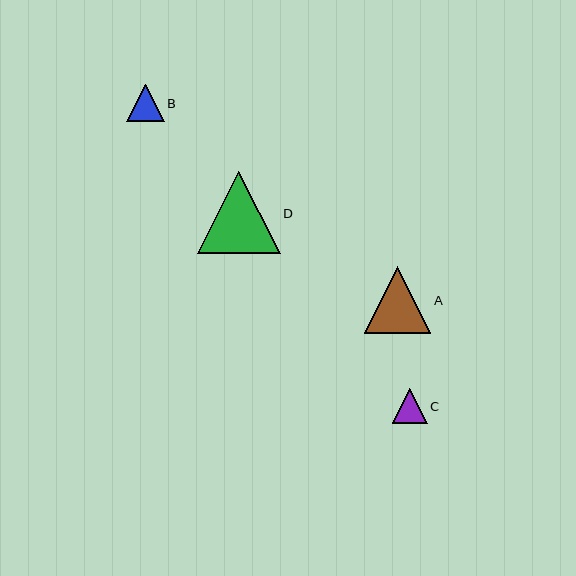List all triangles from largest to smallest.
From largest to smallest: D, A, B, C.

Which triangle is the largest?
Triangle D is the largest with a size of approximately 82 pixels.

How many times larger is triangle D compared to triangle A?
Triangle D is approximately 1.2 times the size of triangle A.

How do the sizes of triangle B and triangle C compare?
Triangle B and triangle C are approximately the same size.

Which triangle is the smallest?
Triangle C is the smallest with a size of approximately 35 pixels.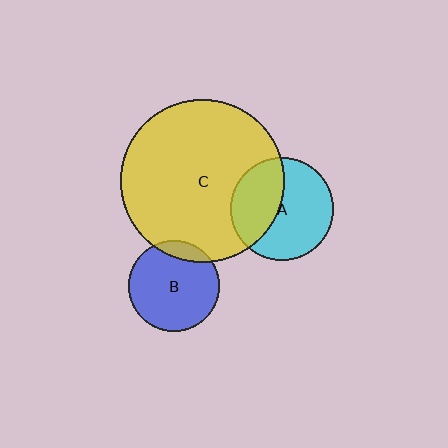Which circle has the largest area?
Circle C (yellow).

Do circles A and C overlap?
Yes.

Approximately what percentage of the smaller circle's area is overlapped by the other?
Approximately 40%.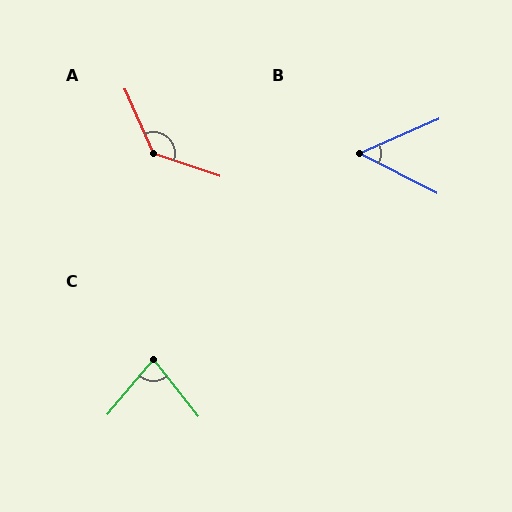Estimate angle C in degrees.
Approximately 78 degrees.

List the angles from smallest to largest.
B (51°), C (78°), A (132°).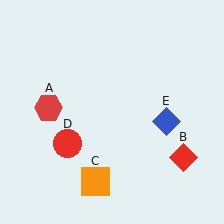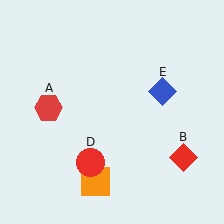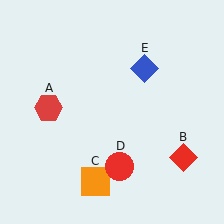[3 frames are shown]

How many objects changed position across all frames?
2 objects changed position: red circle (object D), blue diamond (object E).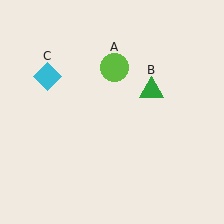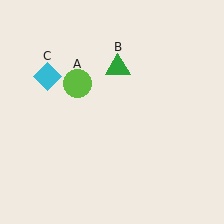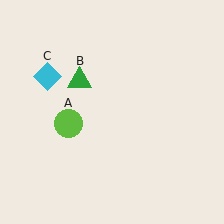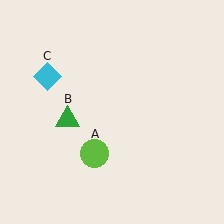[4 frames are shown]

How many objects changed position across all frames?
2 objects changed position: lime circle (object A), green triangle (object B).